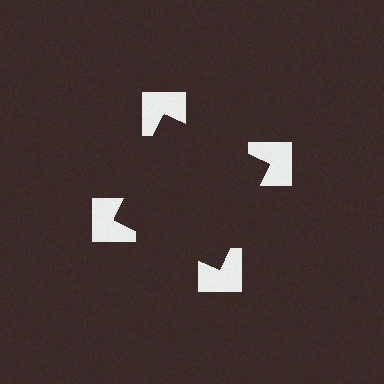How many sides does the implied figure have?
4 sides.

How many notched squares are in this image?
There are 4 — one at each vertex of the illusory square.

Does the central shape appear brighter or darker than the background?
It typically appears slightly darker than the background, even though no actual brightness change is drawn.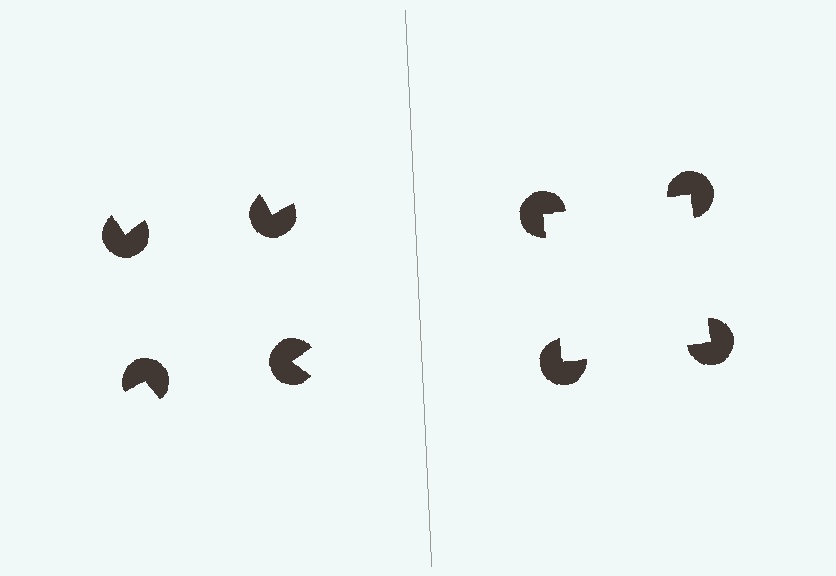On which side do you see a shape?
An illusory square appears on the right side. On the left side the wedge cuts are rotated, so no coherent shape forms.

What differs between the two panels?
The pac-man discs are positioned identically on both sides; only the wedge orientations differ. On the right they align to a square; on the left they are misaligned.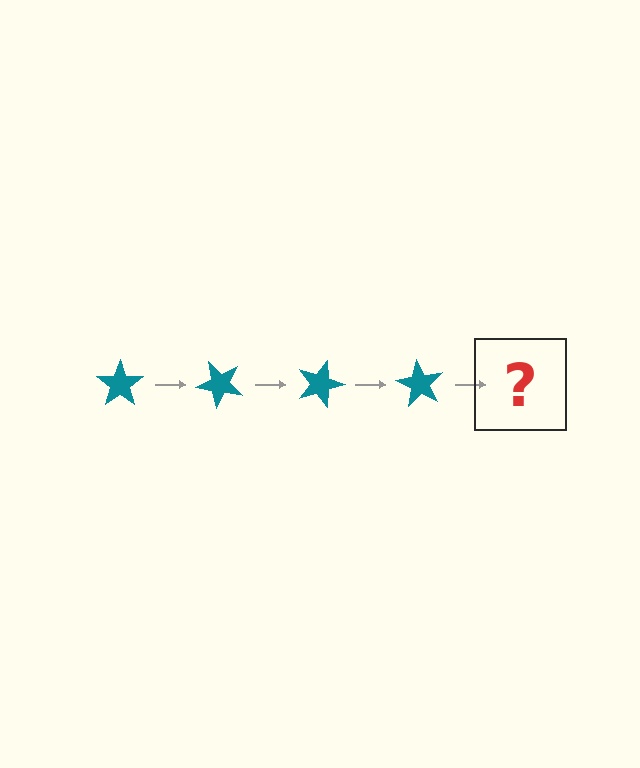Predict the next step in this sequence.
The next step is a teal star rotated 180 degrees.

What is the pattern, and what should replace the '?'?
The pattern is that the star rotates 45 degrees each step. The '?' should be a teal star rotated 180 degrees.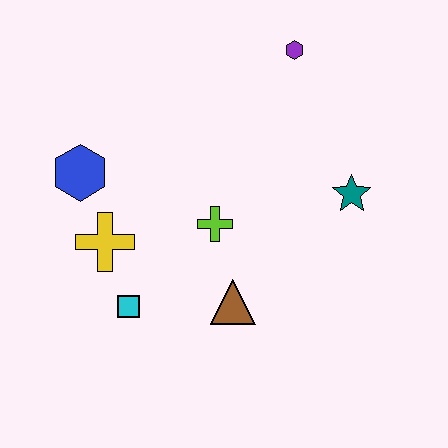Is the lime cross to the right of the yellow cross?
Yes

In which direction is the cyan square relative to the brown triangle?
The cyan square is to the left of the brown triangle.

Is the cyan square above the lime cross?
No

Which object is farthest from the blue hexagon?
The teal star is farthest from the blue hexagon.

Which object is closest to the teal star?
The lime cross is closest to the teal star.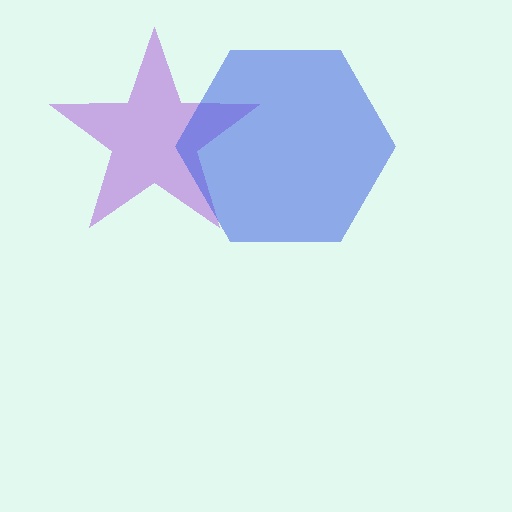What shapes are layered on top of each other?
The layered shapes are: a purple star, a blue hexagon.